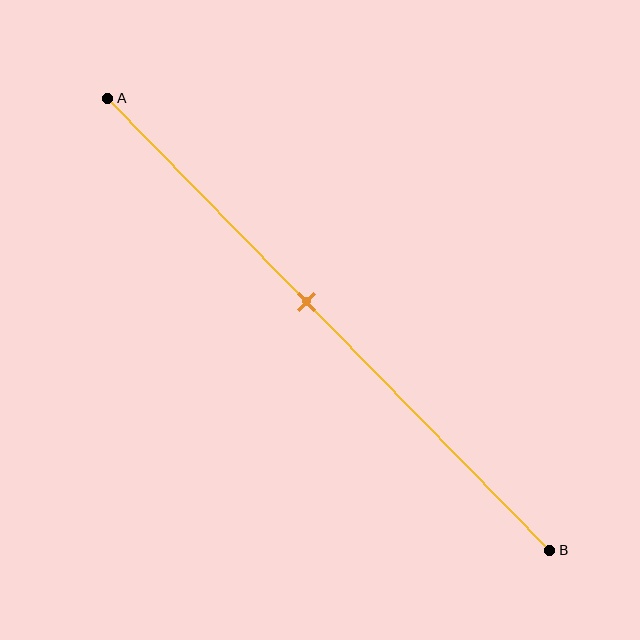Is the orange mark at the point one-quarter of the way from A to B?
No, the mark is at about 45% from A, not at the 25% one-quarter point.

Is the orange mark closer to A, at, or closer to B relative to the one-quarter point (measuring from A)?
The orange mark is closer to point B than the one-quarter point of segment AB.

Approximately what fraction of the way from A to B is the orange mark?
The orange mark is approximately 45% of the way from A to B.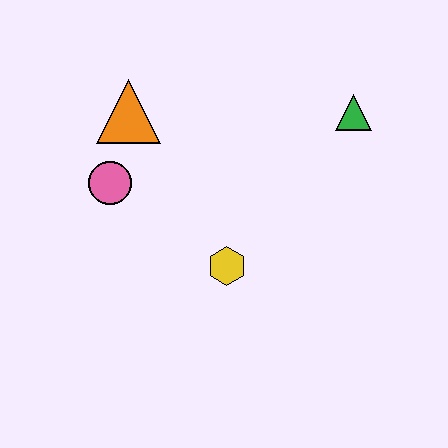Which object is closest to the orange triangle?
The pink circle is closest to the orange triangle.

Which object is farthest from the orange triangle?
The green triangle is farthest from the orange triangle.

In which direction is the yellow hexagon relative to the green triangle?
The yellow hexagon is below the green triangle.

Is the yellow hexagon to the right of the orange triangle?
Yes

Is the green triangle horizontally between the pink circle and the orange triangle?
No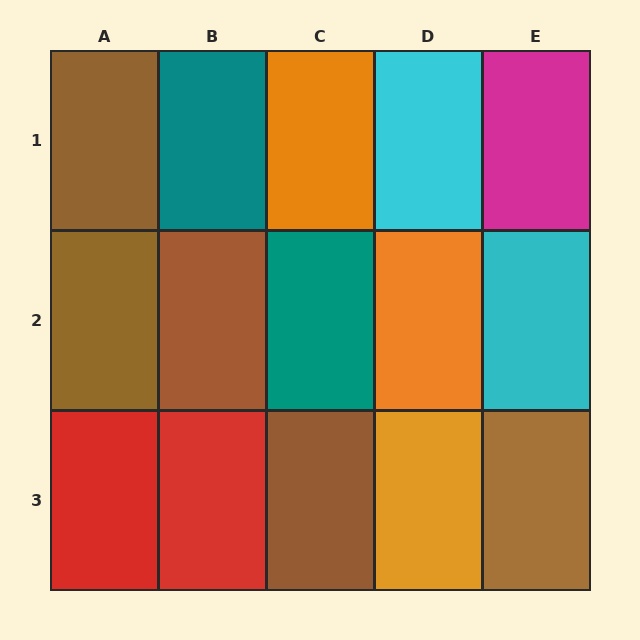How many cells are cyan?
2 cells are cyan.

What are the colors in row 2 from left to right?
Brown, brown, teal, orange, cyan.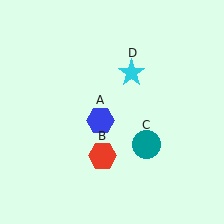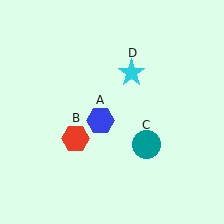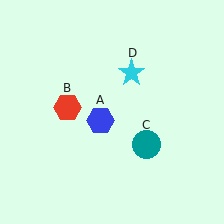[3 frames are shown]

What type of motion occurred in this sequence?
The red hexagon (object B) rotated clockwise around the center of the scene.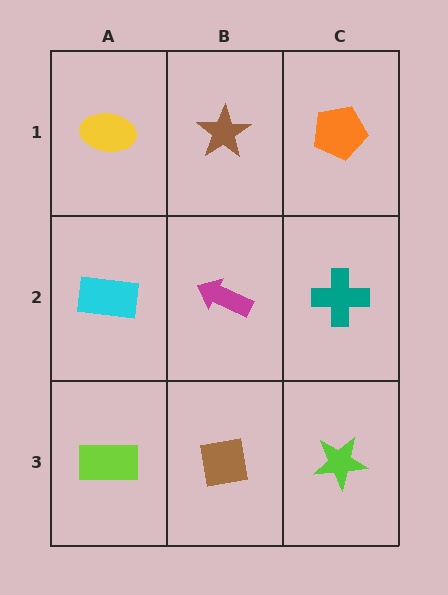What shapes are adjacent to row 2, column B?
A brown star (row 1, column B), a brown square (row 3, column B), a cyan rectangle (row 2, column A), a teal cross (row 2, column C).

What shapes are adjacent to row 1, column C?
A teal cross (row 2, column C), a brown star (row 1, column B).